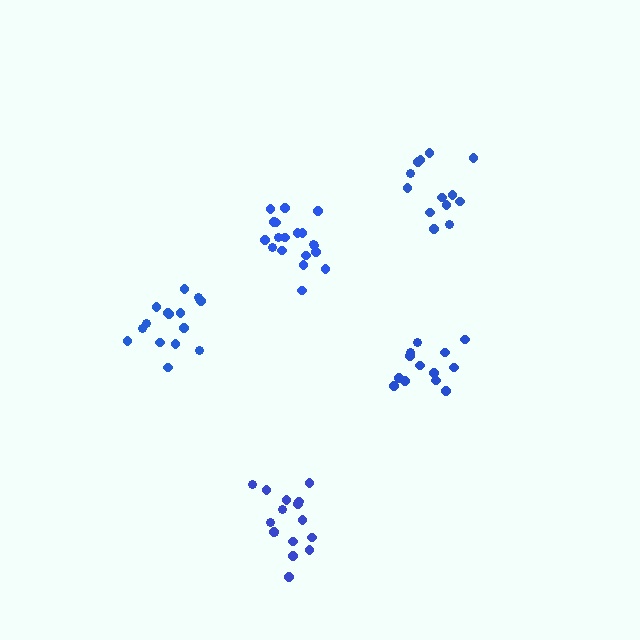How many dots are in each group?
Group 1: 19 dots, Group 2: 13 dots, Group 3: 15 dots, Group 4: 16 dots, Group 5: 13 dots (76 total).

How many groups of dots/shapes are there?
There are 5 groups.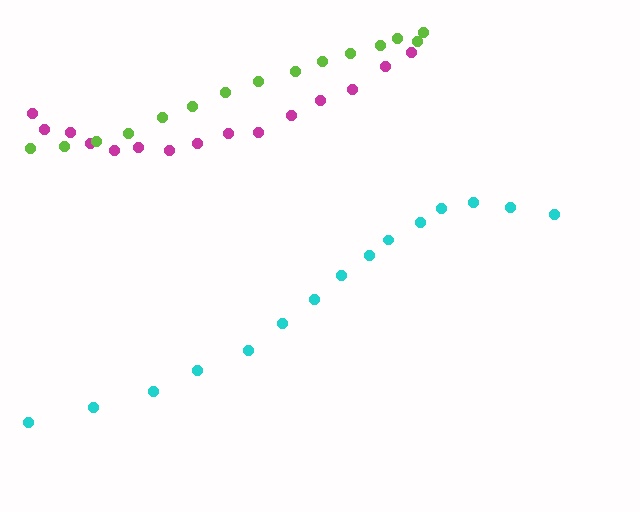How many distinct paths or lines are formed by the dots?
There are 3 distinct paths.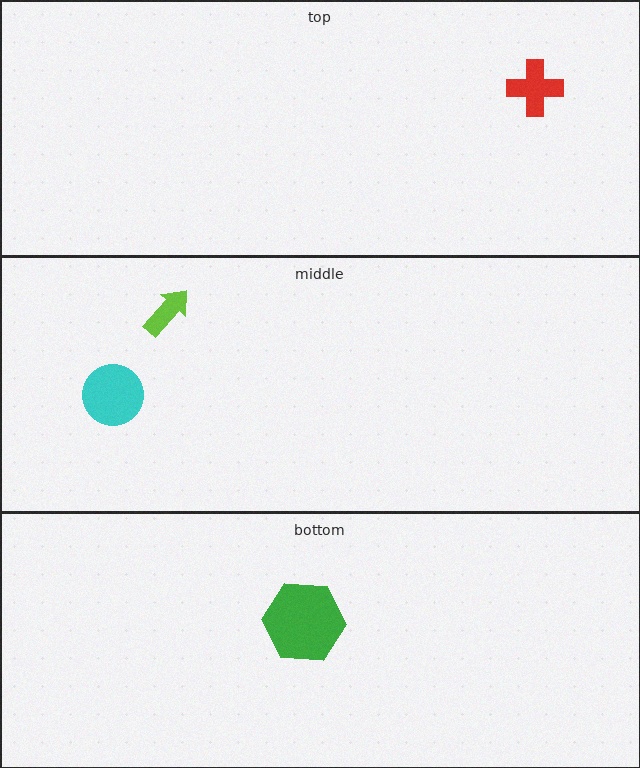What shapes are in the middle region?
The lime arrow, the cyan circle.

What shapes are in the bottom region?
The green hexagon.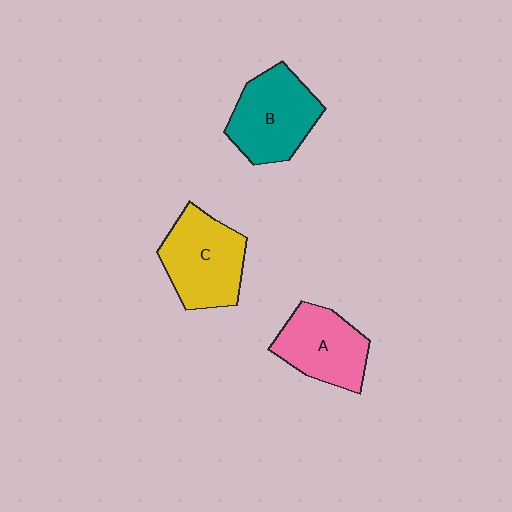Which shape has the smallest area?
Shape A (pink).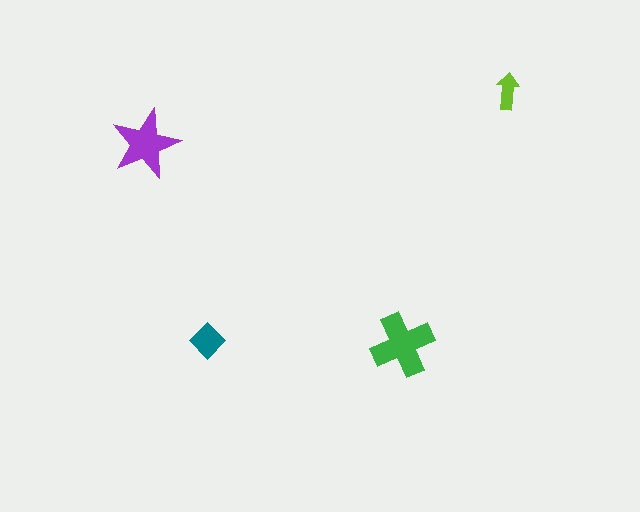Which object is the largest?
The green cross.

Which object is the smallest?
The lime arrow.